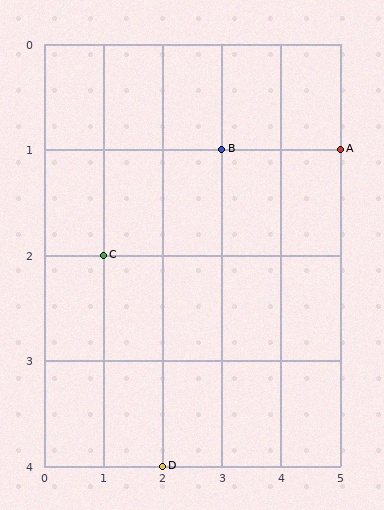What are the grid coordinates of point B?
Point B is at grid coordinates (3, 1).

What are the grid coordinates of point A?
Point A is at grid coordinates (5, 1).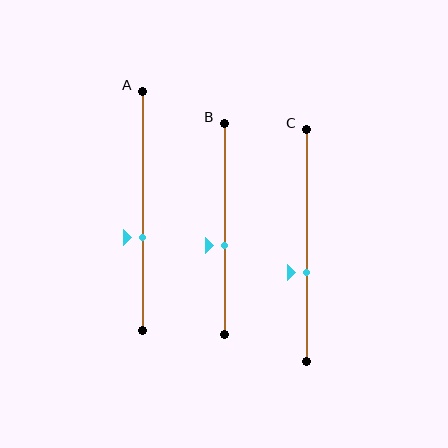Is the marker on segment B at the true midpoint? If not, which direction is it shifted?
No, the marker on segment B is shifted downward by about 8% of the segment length.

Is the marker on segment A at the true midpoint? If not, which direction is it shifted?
No, the marker on segment A is shifted downward by about 11% of the segment length.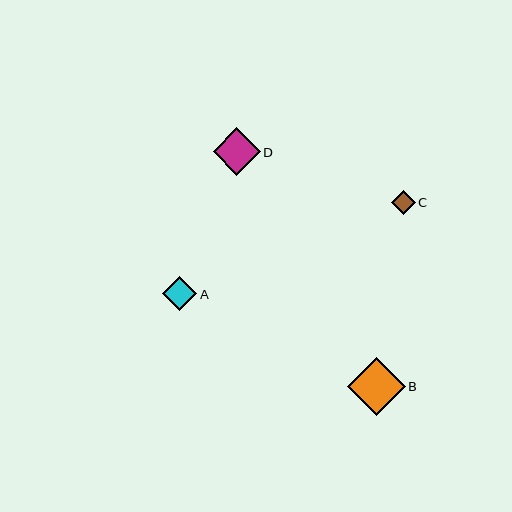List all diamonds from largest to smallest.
From largest to smallest: B, D, A, C.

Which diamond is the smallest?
Diamond C is the smallest with a size of approximately 24 pixels.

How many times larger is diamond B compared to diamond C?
Diamond B is approximately 2.4 times the size of diamond C.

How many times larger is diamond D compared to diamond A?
Diamond D is approximately 1.4 times the size of diamond A.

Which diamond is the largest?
Diamond B is the largest with a size of approximately 58 pixels.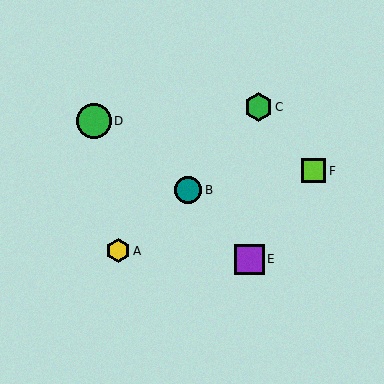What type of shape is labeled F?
Shape F is a lime square.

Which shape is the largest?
The green circle (labeled D) is the largest.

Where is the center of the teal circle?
The center of the teal circle is at (188, 190).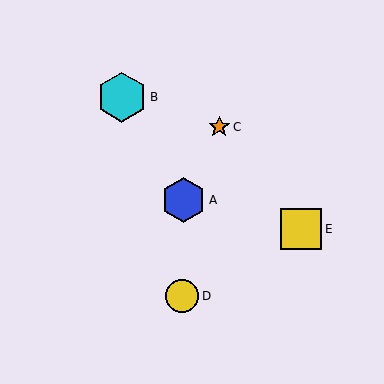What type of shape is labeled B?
Shape B is a cyan hexagon.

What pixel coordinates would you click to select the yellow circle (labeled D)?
Click at (182, 296) to select the yellow circle D.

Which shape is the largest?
The cyan hexagon (labeled B) is the largest.